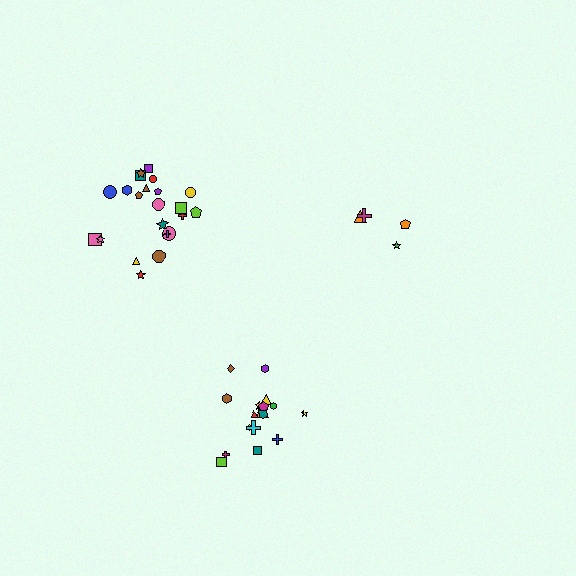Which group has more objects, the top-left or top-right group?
The top-left group.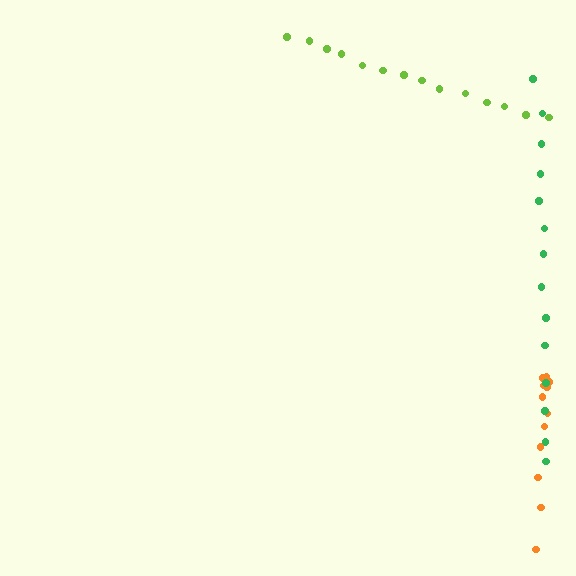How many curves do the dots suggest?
There are 3 distinct paths.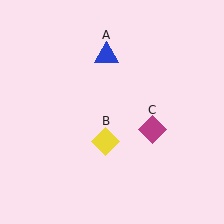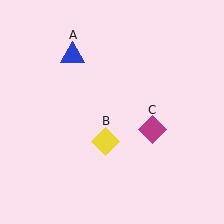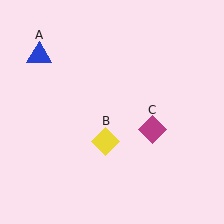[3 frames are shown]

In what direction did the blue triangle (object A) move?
The blue triangle (object A) moved left.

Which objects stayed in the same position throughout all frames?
Yellow diamond (object B) and magenta diamond (object C) remained stationary.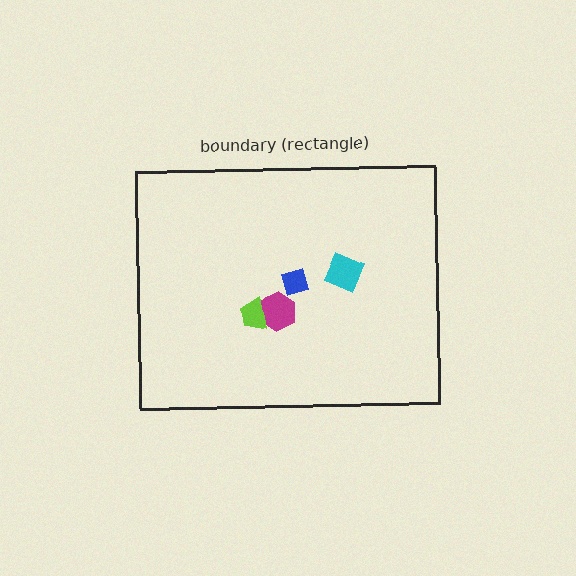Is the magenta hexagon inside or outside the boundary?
Inside.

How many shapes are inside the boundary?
4 inside, 0 outside.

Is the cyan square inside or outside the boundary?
Inside.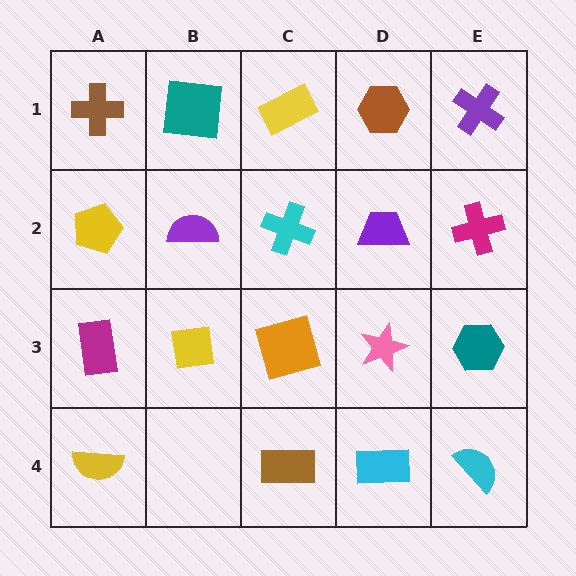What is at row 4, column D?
A cyan rectangle.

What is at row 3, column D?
A pink star.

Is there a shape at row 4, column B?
No, that cell is empty.